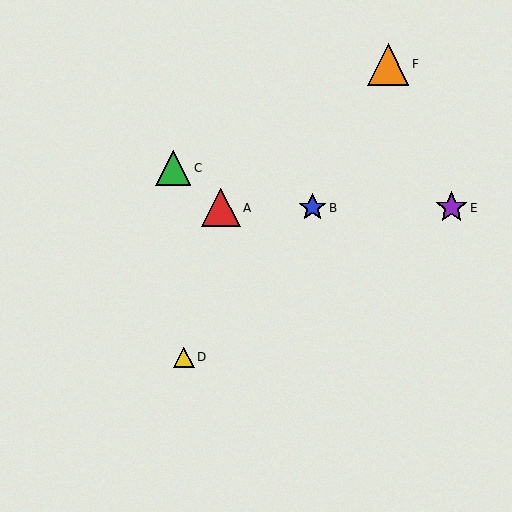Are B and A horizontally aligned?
Yes, both are at y≈208.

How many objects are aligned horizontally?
3 objects (A, B, E) are aligned horizontally.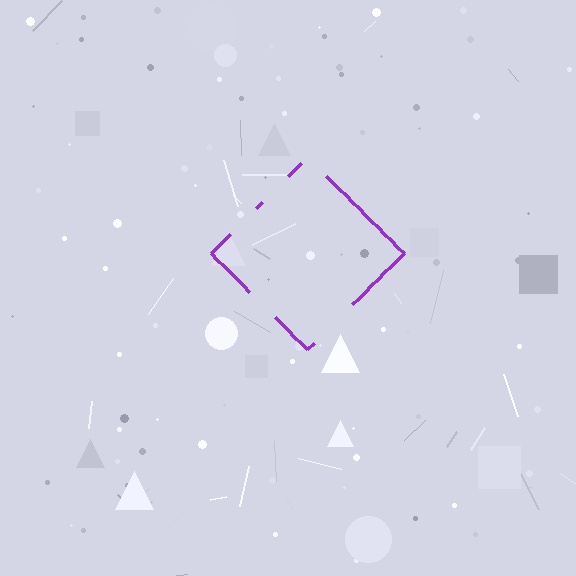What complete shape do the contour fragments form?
The contour fragments form a diamond.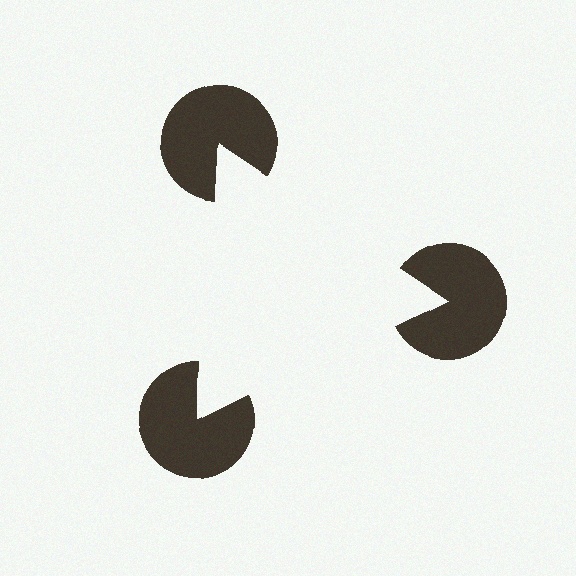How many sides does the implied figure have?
3 sides.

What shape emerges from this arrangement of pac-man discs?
An illusory triangle — its edges are inferred from the aligned wedge cuts in the pac-man discs, not physically drawn.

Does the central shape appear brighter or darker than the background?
It typically appears slightly brighter than the background, even though no actual brightness change is drawn.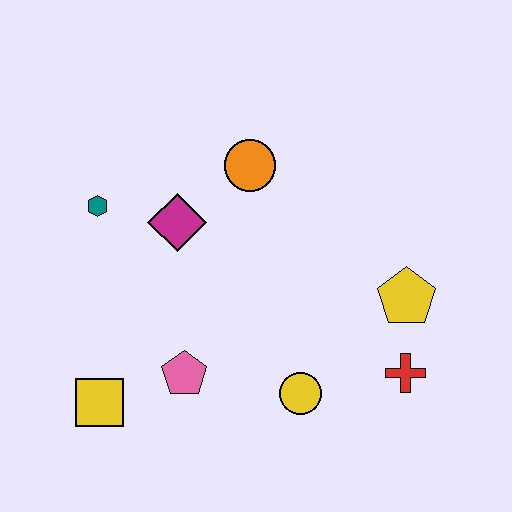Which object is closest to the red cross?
The yellow pentagon is closest to the red cross.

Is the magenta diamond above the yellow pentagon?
Yes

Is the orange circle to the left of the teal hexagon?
No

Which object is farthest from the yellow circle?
The teal hexagon is farthest from the yellow circle.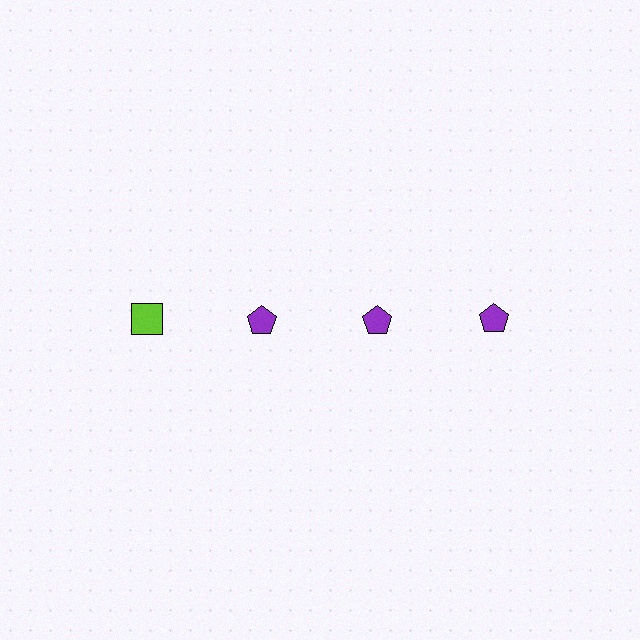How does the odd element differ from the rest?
It differs in both color (lime instead of purple) and shape (square instead of pentagon).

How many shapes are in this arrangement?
There are 4 shapes arranged in a grid pattern.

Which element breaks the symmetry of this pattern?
The lime square in the top row, leftmost column breaks the symmetry. All other shapes are purple pentagons.